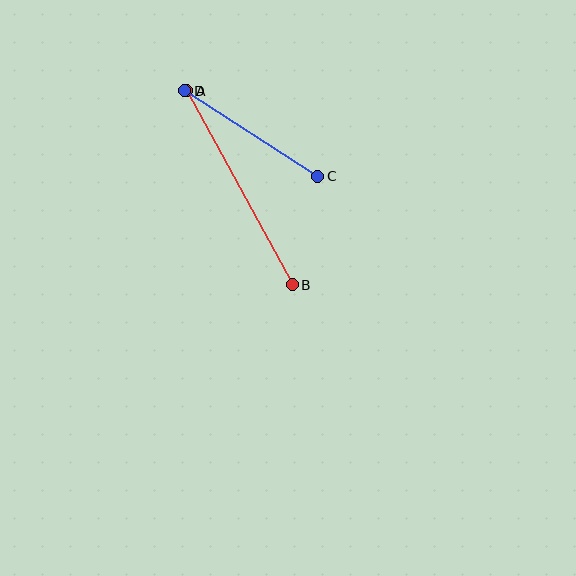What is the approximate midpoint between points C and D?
The midpoint is at approximately (251, 133) pixels.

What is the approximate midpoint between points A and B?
The midpoint is at approximately (240, 188) pixels.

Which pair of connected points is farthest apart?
Points A and B are farthest apart.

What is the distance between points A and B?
The distance is approximately 221 pixels.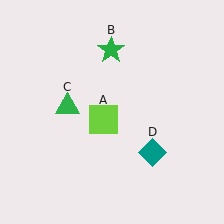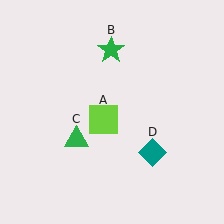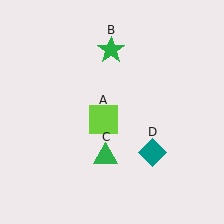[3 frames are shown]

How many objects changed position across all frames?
1 object changed position: green triangle (object C).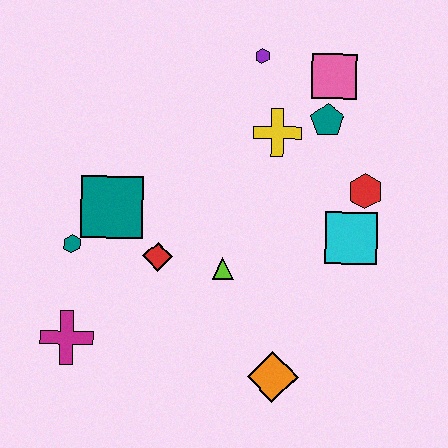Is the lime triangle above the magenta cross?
Yes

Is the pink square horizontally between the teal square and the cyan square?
Yes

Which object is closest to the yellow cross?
The teal pentagon is closest to the yellow cross.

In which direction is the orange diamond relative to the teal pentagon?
The orange diamond is below the teal pentagon.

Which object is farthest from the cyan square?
The magenta cross is farthest from the cyan square.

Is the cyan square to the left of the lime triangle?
No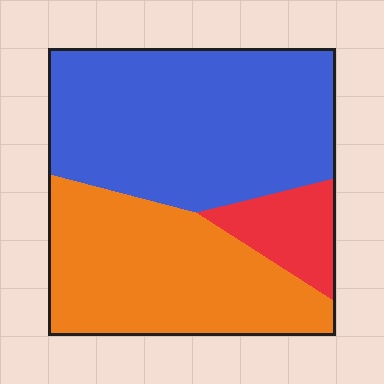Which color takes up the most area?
Blue, at roughly 50%.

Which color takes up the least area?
Red, at roughly 10%.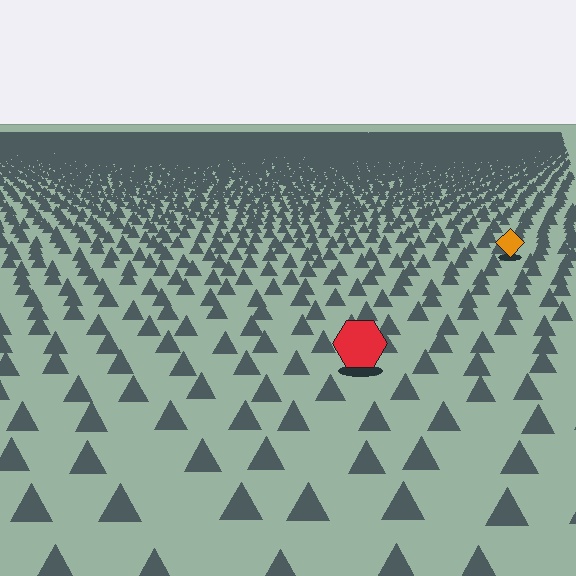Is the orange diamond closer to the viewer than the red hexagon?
No. The red hexagon is closer — you can tell from the texture gradient: the ground texture is coarser near it.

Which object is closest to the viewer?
The red hexagon is closest. The texture marks near it are larger and more spread out.